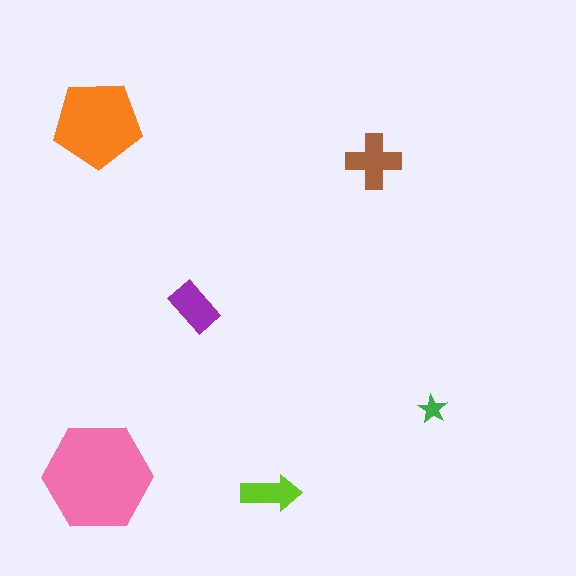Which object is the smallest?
The green star.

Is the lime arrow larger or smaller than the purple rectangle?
Smaller.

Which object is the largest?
The pink hexagon.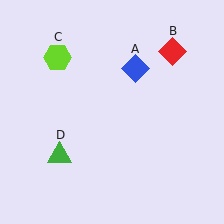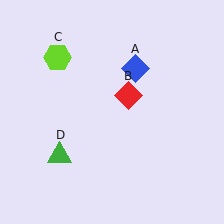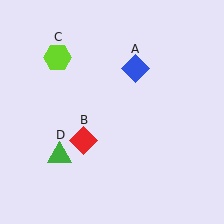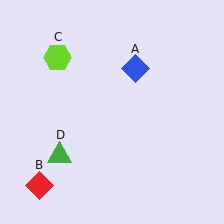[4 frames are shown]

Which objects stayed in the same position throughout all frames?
Blue diamond (object A) and lime hexagon (object C) and green triangle (object D) remained stationary.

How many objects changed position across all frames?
1 object changed position: red diamond (object B).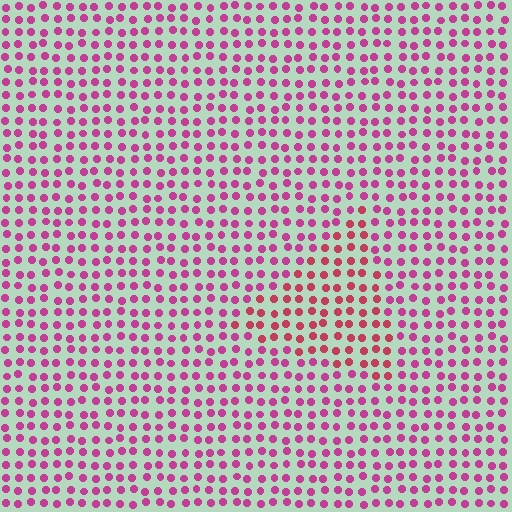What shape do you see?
I see a triangle.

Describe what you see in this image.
The image is filled with small magenta elements in a uniform arrangement. A triangle-shaped region is visible where the elements are tinted to a slightly different hue, forming a subtle color boundary.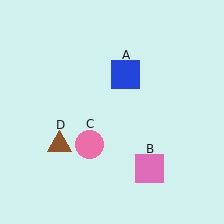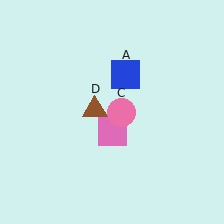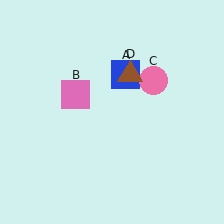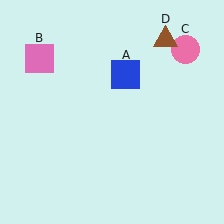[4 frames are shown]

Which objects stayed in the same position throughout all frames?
Blue square (object A) remained stationary.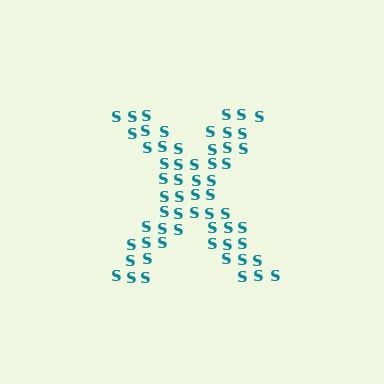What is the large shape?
The large shape is the letter X.